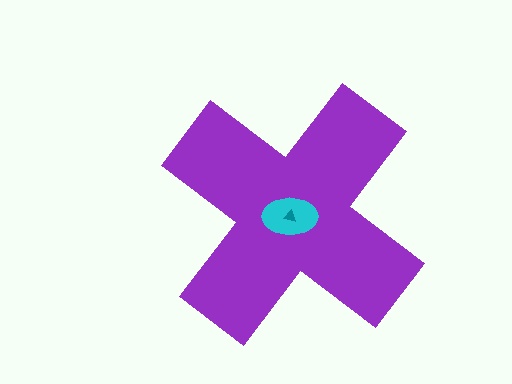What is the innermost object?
The teal triangle.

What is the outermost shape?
The purple cross.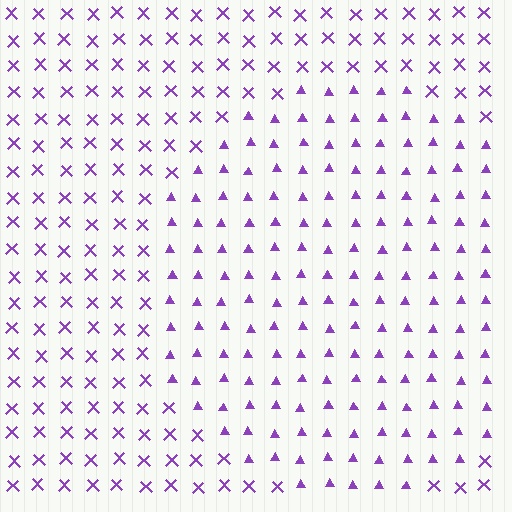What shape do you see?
I see a circle.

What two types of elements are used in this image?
The image uses triangles inside the circle region and X marks outside it.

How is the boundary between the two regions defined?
The boundary is defined by a change in element shape: triangles inside vs. X marks outside. All elements share the same color and spacing.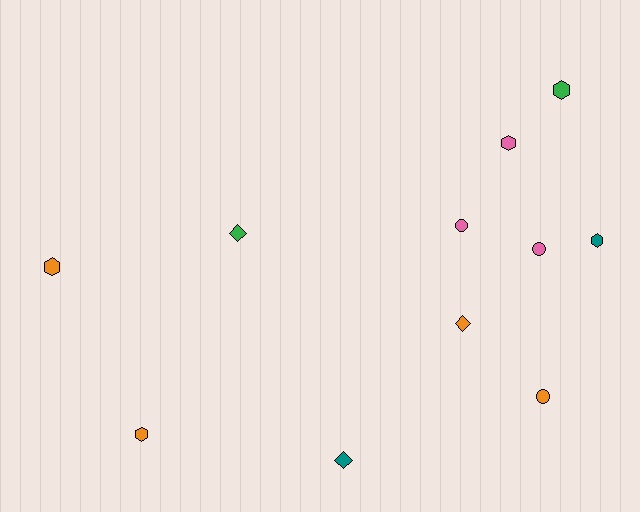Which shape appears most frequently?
Hexagon, with 5 objects.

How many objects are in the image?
There are 11 objects.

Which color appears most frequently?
Orange, with 4 objects.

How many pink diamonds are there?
There are no pink diamonds.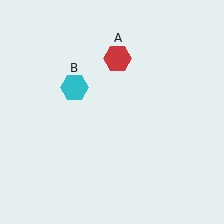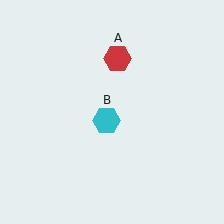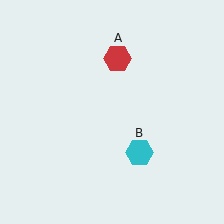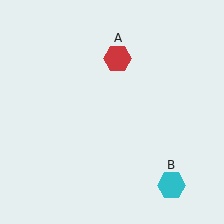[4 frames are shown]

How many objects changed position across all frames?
1 object changed position: cyan hexagon (object B).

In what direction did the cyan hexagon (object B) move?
The cyan hexagon (object B) moved down and to the right.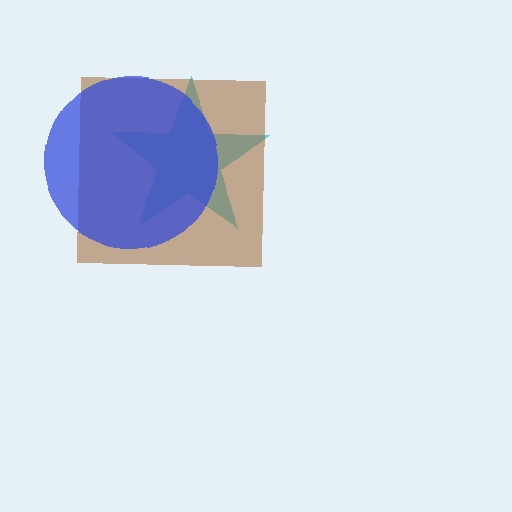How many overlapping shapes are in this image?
There are 3 overlapping shapes in the image.